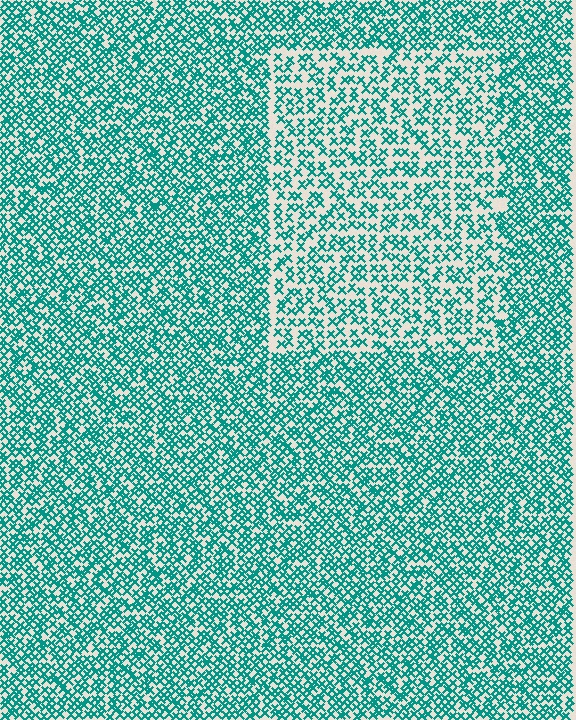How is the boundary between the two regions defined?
The boundary is defined by a change in element density (approximately 1.7x ratio). All elements are the same color, size, and shape.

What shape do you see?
I see a rectangle.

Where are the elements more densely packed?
The elements are more densely packed outside the rectangle boundary.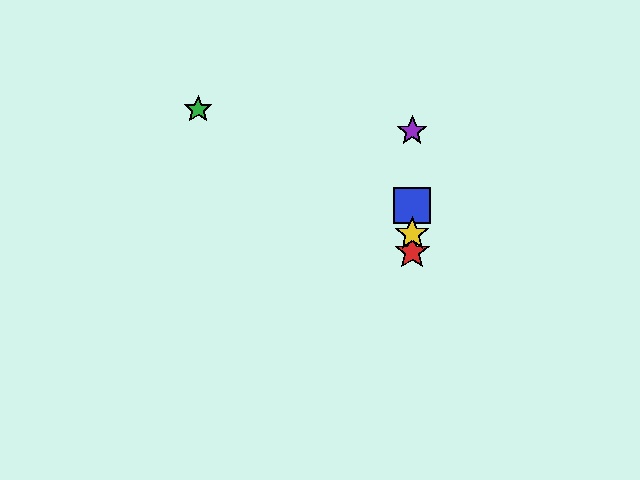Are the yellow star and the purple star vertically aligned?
Yes, both are at x≈412.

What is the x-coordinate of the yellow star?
The yellow star is at x≈412.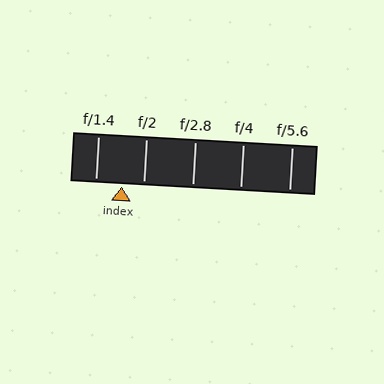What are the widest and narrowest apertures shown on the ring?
The widest aperture shown is f/1.4 and the narrowest is f/5.6.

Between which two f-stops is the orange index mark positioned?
The index mark is between f/1.4 and f/2.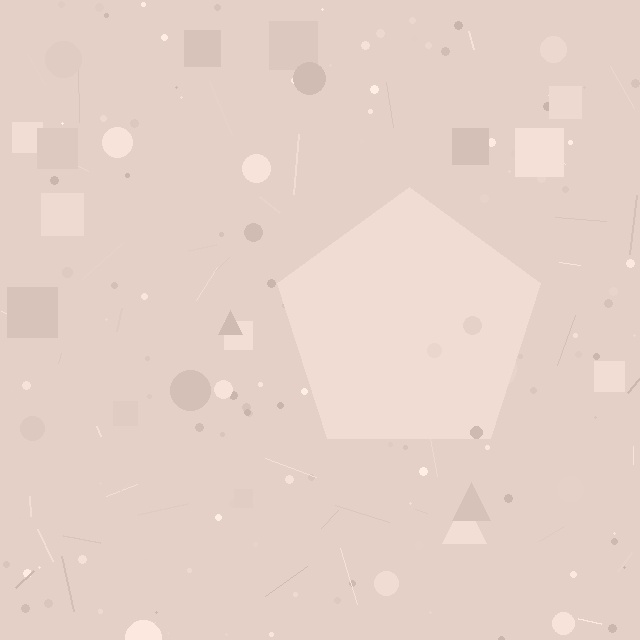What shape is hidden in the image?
A pentagon is hidden in the image.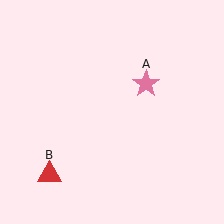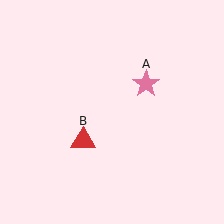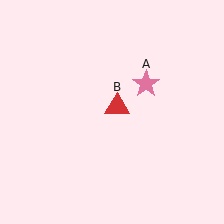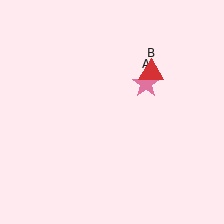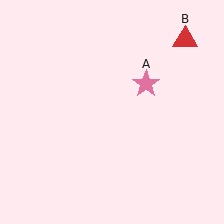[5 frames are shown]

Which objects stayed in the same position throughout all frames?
Pink star (object A) remained stationary.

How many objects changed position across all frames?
1 object changed position: red triangle (object B).